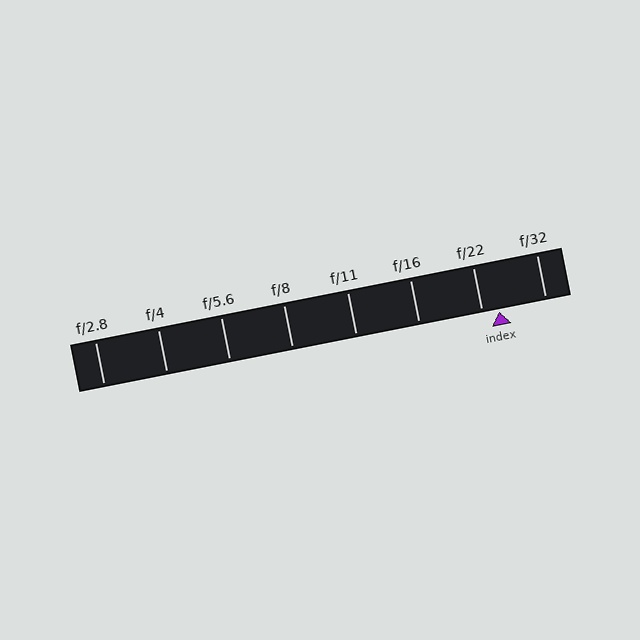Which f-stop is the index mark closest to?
The index mark is closest to f/22.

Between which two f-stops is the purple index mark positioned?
The index mark is between f/22 and f/32.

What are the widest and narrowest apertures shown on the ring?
The widest aperture shown is f/2.8 and the narrowest is f/32.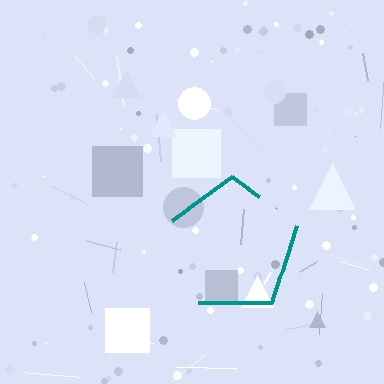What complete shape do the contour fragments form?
The contour fragments form a pentagon.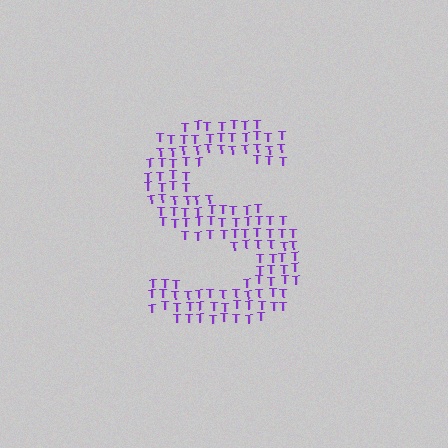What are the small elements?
The small elements are letter T's.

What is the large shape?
The large shape is the letter S.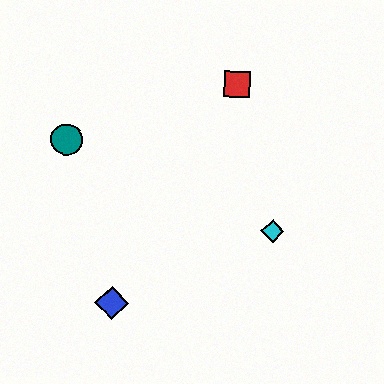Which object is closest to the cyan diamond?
The red square is closest to the cyan diamond.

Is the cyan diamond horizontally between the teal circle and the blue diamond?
No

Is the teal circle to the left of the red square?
Yes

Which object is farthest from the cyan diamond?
The teal circle is farthest from the cyan diamond.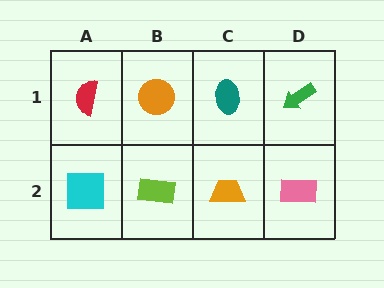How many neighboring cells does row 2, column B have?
3.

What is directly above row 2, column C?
A teal ellipse.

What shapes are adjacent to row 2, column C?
A teal ellipse (row 1, column C), a lime rectangle (row 2, column B), a pink rectangle (row 2, column D).